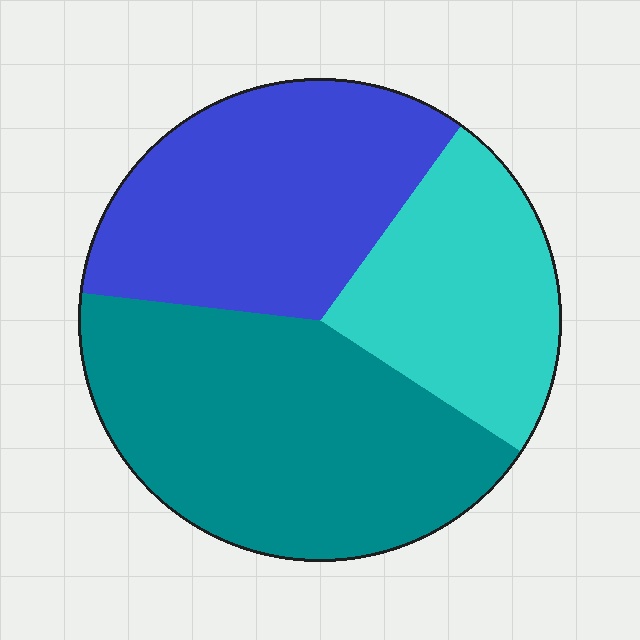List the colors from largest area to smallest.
From largest to smallest: teal, blue, cyan.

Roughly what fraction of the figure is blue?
Blue covers about 35% of the figure.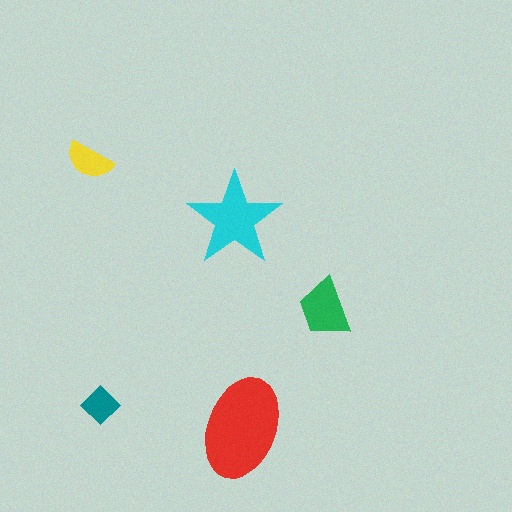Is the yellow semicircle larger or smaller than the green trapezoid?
Smaller.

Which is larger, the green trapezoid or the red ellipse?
The red ellipse.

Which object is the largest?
The red ellipse.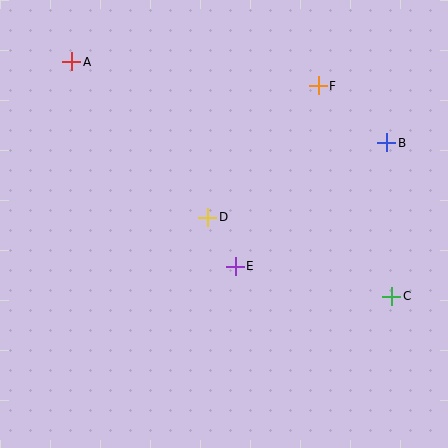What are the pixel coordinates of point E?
Point E is at (235, 266).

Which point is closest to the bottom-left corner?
Point E is closest to the bottom-left corner.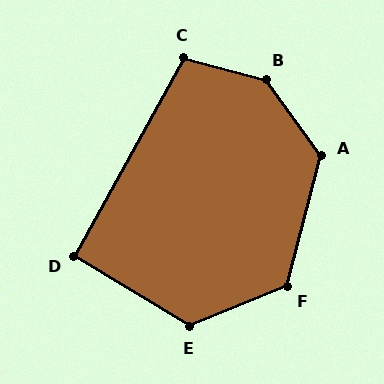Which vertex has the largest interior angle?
B, at approximately 141 degrees.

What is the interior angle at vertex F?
Approximately 126 degrees (obtuse).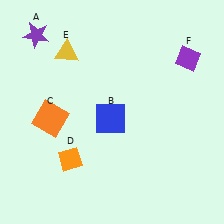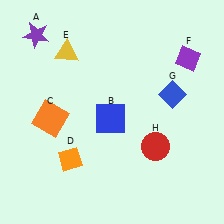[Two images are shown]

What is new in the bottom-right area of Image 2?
A red circle (H) was added in the bottom-right area of Image 2.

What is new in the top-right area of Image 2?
A blue diamond (G) was added in the top-right area of Image 2.